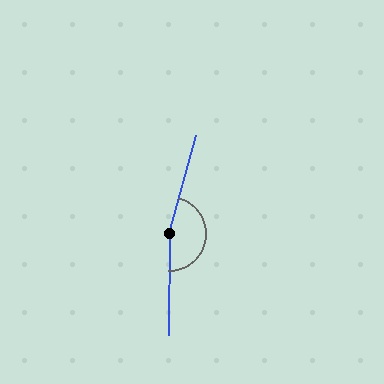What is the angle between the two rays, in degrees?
Approximately 165 degrees.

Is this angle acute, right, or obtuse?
It is obtuse.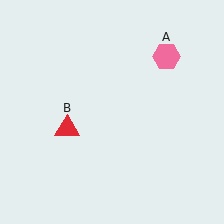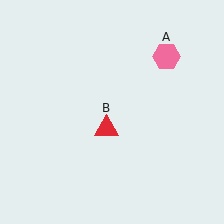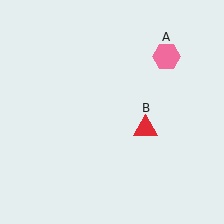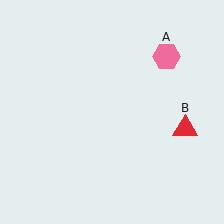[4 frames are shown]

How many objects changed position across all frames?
1 object changed position: red triangle (object B).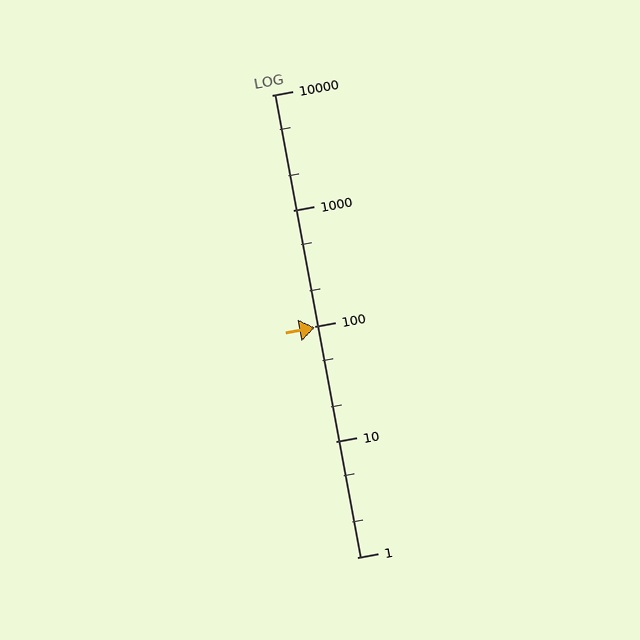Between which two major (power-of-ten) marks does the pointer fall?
The pointer is between 10 and 100.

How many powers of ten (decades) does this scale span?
The scale spans 4 decades, from 1 to 10000.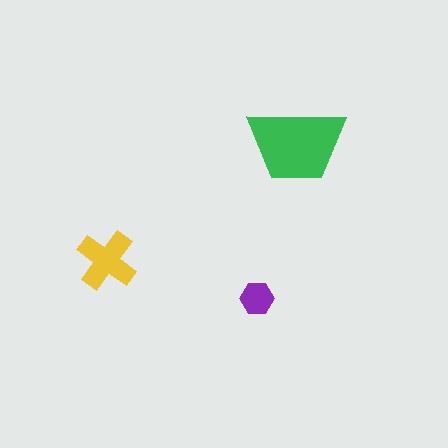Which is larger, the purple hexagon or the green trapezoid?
The green trapezoid.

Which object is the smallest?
The purple hexagon.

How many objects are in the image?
There are 3 objects in the image.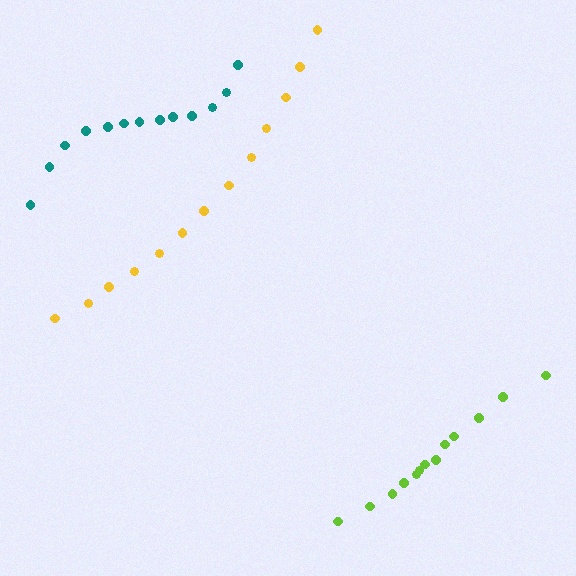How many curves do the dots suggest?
There are 3 distinct paths.